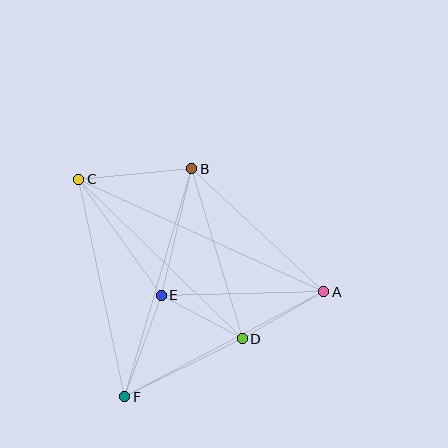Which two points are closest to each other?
Points D and E are closest to each other.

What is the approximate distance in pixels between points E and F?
The distance between E and F is approximately 108 pixels.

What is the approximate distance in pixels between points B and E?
The distance between B and E is approximately 130 pixels.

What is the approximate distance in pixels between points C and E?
The distance between C and E is approximately 142 pixels.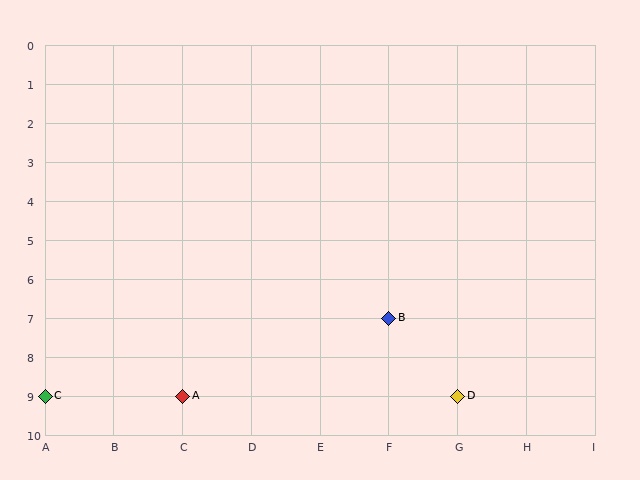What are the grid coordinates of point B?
Point B is at grid coordinates (F, 7).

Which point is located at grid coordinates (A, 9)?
Point C is at (A, 9).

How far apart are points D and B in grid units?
Points D and B are 1 column and 2 rows apart (about 2.2 grid units diagonally).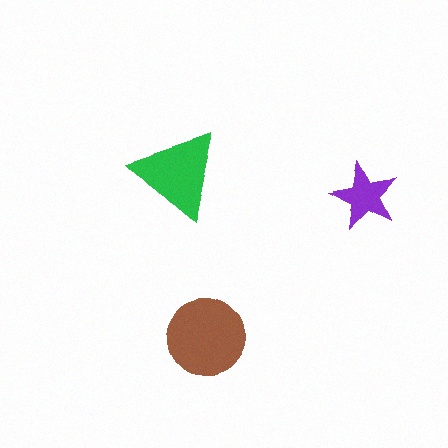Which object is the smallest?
The purple star.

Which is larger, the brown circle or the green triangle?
The brown circle.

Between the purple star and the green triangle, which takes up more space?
The green triangle.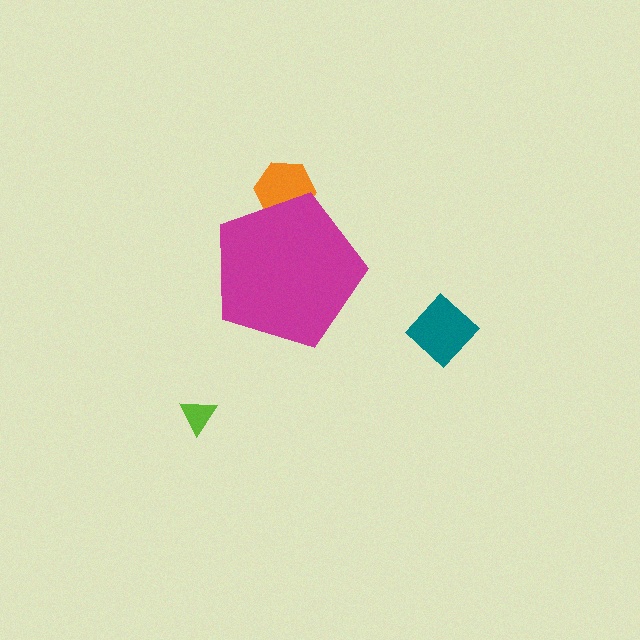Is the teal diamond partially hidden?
No, the teal diamond is fully visible.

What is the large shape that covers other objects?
A magenta pentagon.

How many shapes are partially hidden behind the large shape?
1 shape is partially hidden.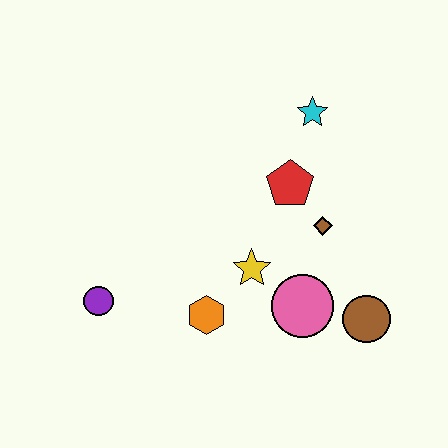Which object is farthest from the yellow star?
The cyan star is farthest from the yellow star.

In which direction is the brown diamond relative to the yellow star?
The brown diamond is to the right of the yellow star.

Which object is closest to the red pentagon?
The brown diamond is closest to the red pentagon.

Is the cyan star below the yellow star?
No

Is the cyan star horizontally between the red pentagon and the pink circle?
No